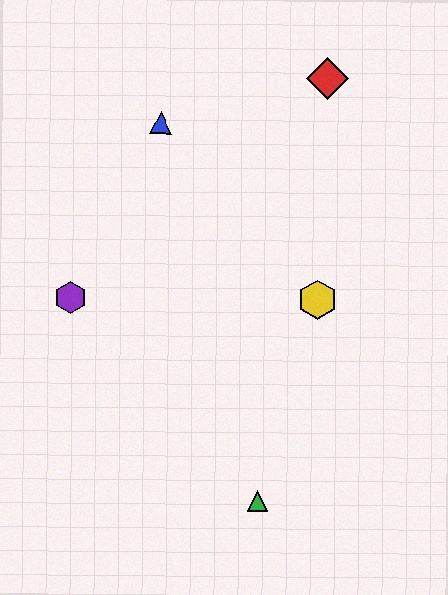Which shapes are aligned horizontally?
The yellow hexagon, the purple hexagon are aligned horizontally.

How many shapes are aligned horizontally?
2 shapes (the yellow hexagon, the purple hexagon) are aligned horizontally.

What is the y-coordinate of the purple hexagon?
The purple hexagon is at y≈297.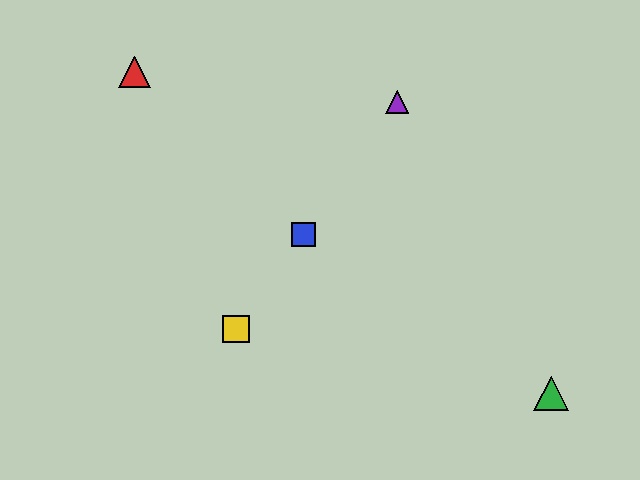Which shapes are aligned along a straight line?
The blue square, the yellow square, the purple triangle are aligned along a straight line.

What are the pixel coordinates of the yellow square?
The yellow square is at (236, 329).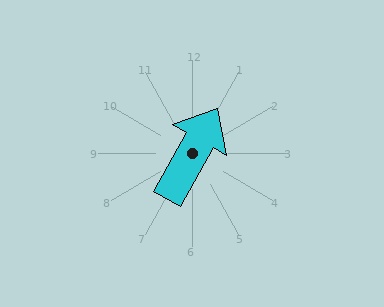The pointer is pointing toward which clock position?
Roughly 1 o'clock.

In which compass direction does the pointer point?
Northeast.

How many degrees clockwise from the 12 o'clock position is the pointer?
Approximately 29 degrees.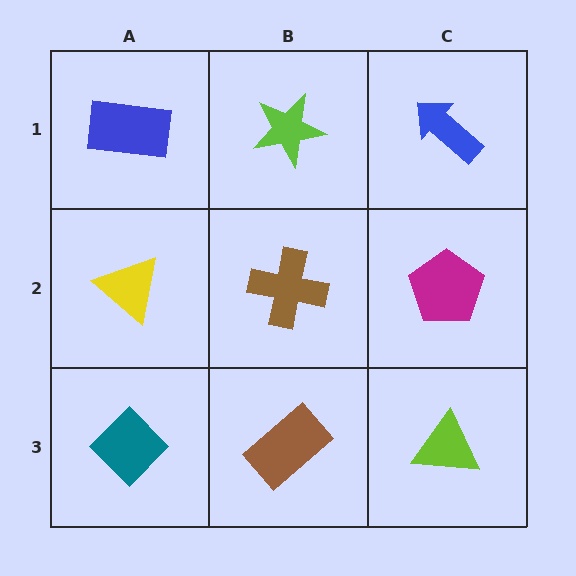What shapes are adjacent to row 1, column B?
A brown cross (row 2, column B), a blue rectangle (row 1, column A), a blue arrow (row 1, column C).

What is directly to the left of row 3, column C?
A brown rectangle.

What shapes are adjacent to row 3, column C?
A magenta pentagon (row 2, column C), a brown rectangle (row 3, column B).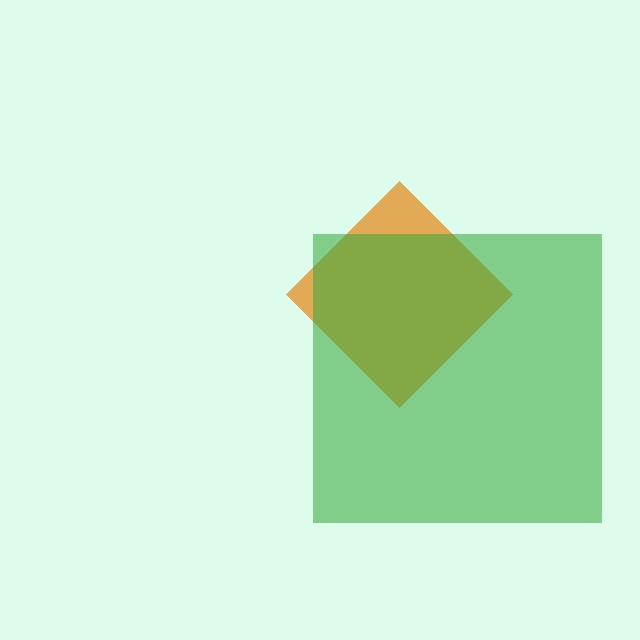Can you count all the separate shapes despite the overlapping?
Yes, there are 2 separate shapes.